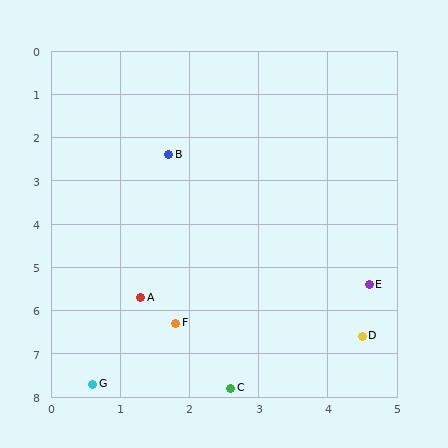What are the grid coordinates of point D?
Point D is at approximately (4.5, 6.6).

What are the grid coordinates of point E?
Point E is at approximately (4.6, 5.4).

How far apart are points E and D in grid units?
Points E and D are about 1.2 grid units apart.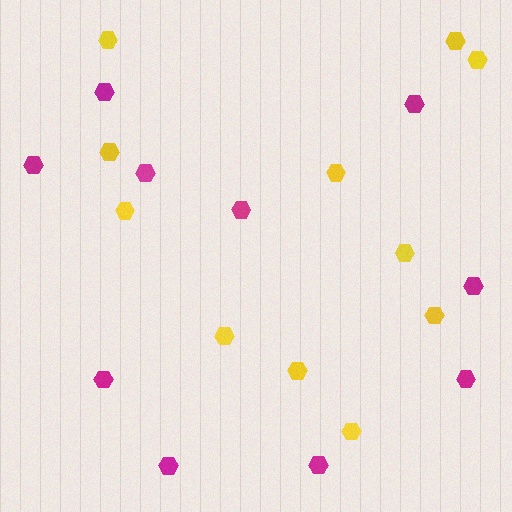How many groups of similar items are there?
There are 2 groups: one group of magenta hexagons (10) and one group of yellow hexagons (11).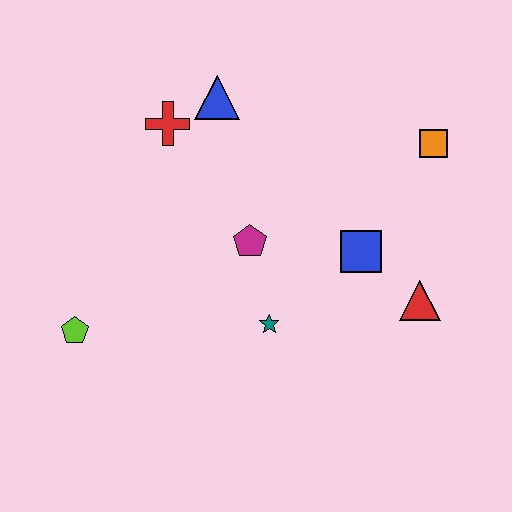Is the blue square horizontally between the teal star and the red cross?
No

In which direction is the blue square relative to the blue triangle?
The blue square is below the blue triangle.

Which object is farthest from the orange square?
The lime pentagon is farthest from the orange square.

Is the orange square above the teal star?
Yes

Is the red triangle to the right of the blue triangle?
Yes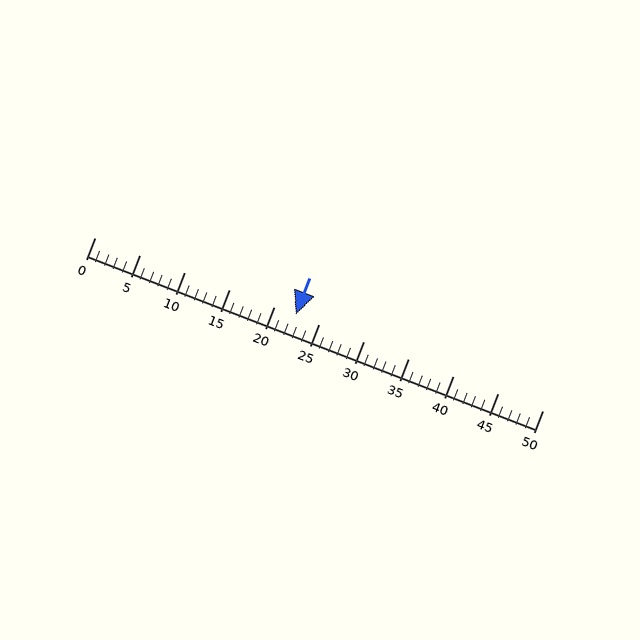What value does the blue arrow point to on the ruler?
The blue arrow points to approximately 22.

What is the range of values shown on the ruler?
The ruler shows values from 0 to 50.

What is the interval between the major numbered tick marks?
The major tick marks are spaced 5 units apart.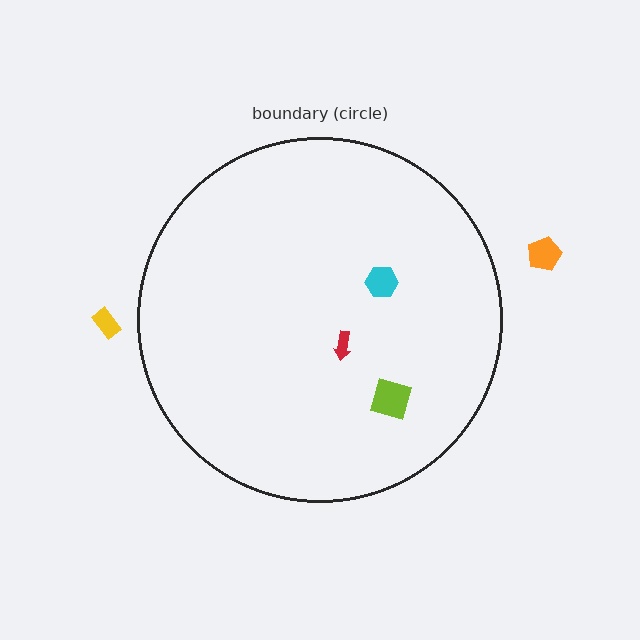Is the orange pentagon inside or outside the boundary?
Outside.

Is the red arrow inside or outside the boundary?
Inside.